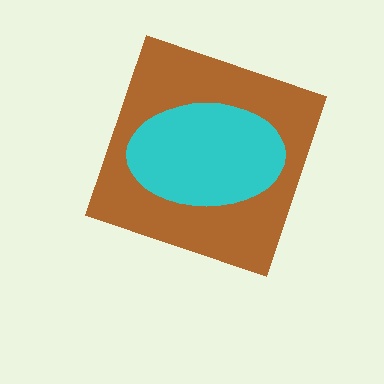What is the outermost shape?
The brown diamond.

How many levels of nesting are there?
2.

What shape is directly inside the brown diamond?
The cyan ellipse.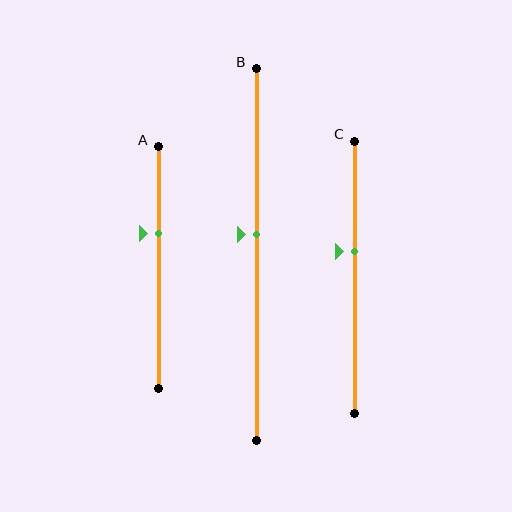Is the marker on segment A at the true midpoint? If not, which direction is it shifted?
No, the marker on segment A is shifted upward by about 14% of the segment length.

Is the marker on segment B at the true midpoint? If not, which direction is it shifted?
No, the marker on segment B is shifted upward by about 5% of the segment length.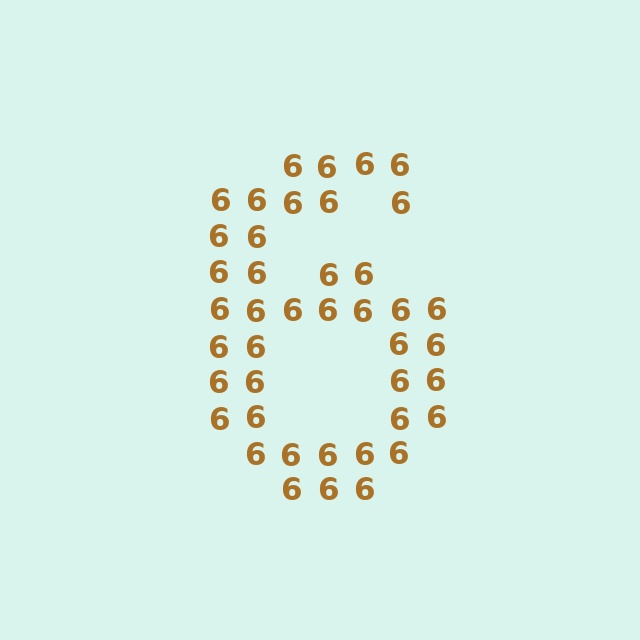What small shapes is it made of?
It is made of small digit 6's.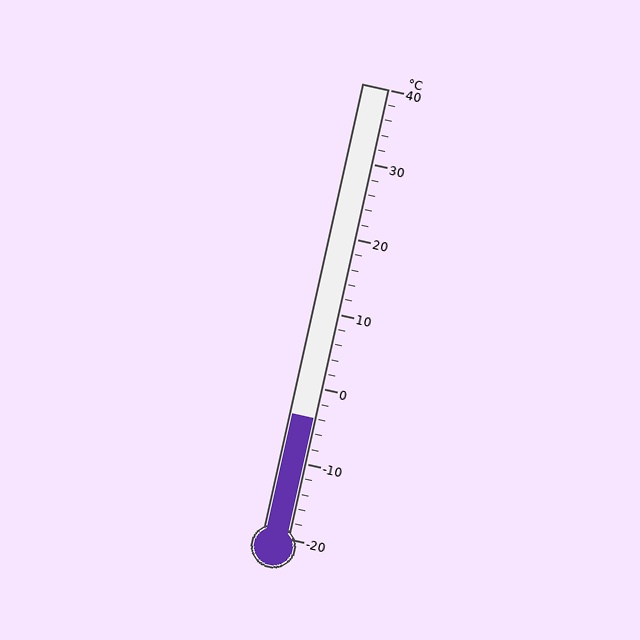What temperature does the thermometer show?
The thermometer shows approximately -4°C.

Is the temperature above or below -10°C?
The temperature is above -10°C.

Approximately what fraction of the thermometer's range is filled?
The thermometer is filled to approximately 25% of its range.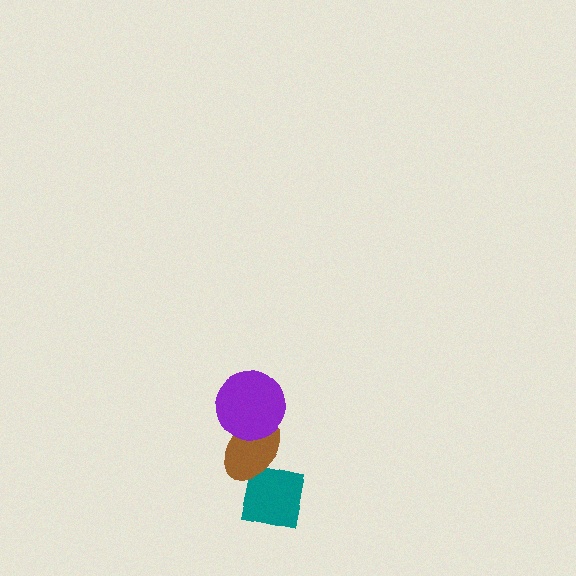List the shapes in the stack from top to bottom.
From top to bottom: the purple circle, the brown ellipse, the teal square.